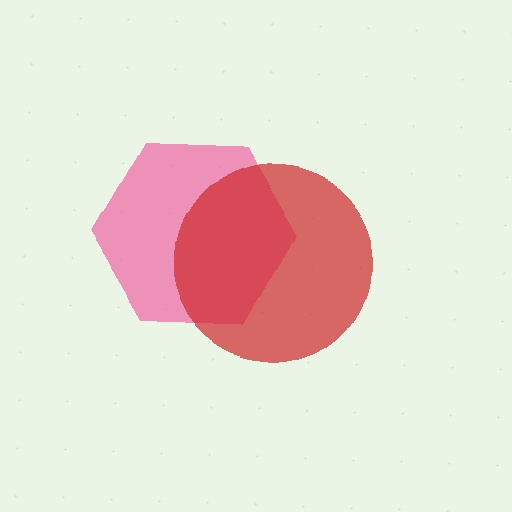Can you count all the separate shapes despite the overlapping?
Yes, there are 2 separate shapes.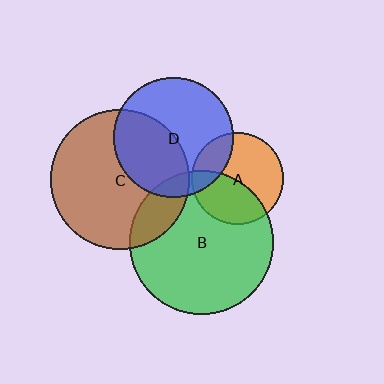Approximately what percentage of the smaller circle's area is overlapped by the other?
Approximately 40%.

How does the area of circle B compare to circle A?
Approximately 2.5 times.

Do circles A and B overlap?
Yes.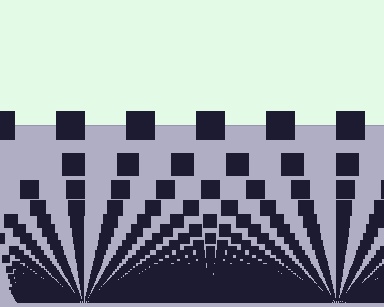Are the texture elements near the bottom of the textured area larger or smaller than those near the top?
Smaller. The gradient is inverted — elements near the bottom are smaller and denser.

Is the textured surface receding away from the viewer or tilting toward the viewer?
The surface appears to tilt toward the viewer. Texture elements get larger and sparser toward the top.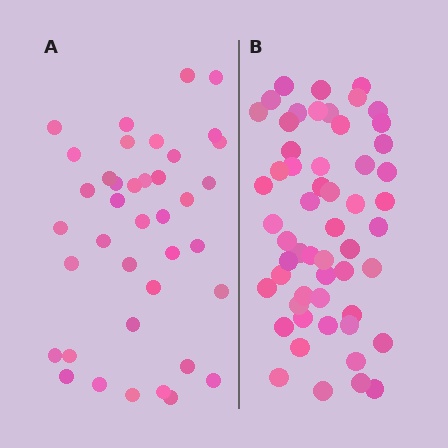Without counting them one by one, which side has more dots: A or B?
Region B (the right region) has more dots.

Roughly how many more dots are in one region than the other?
Region B has approximately 15 more dots than region A.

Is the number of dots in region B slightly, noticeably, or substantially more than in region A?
Region B has noticeably more, but not dramatically so. The ratio is roughly 1.4 to 1.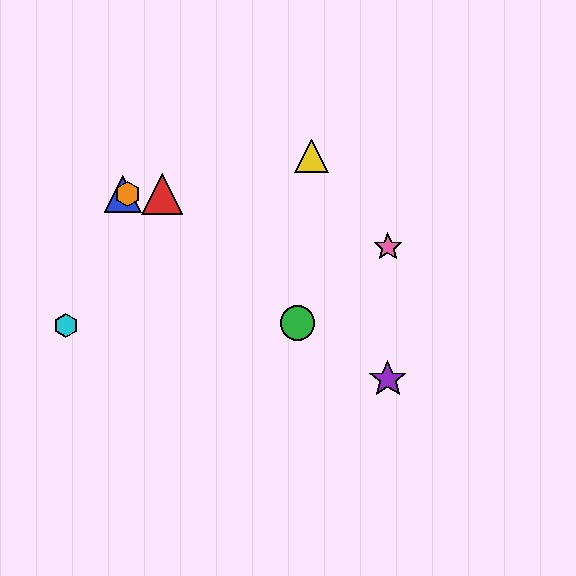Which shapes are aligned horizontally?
The red triangle, the blue triangle, the orange hexagon are aligned horizontally.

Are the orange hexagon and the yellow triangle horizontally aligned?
No, the orange hexagon is at y≈194 and the yellow triangle is at y≈156.